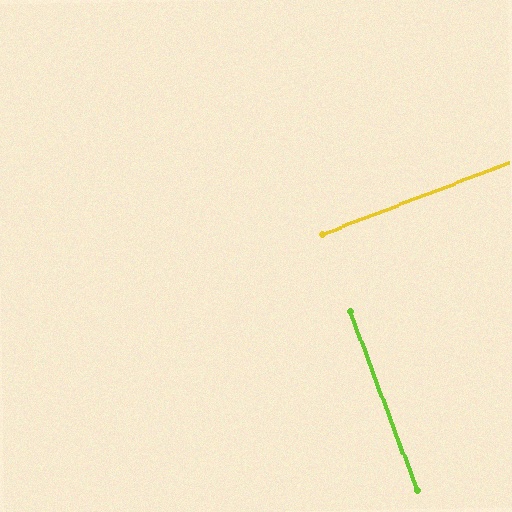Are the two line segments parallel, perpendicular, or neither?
Perpendicular — they meet at approximately 90°.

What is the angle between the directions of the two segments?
Approximately 90 degrees.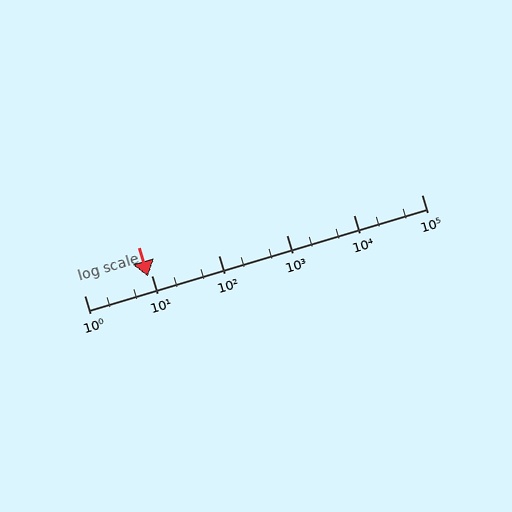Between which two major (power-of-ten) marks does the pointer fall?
The pointer is between 1 and 10.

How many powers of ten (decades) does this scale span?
The scale spans 5 decades, from 1 to 100000.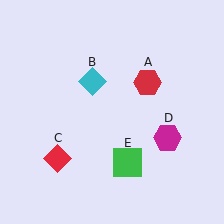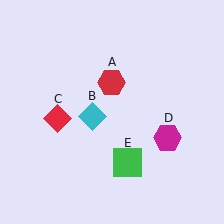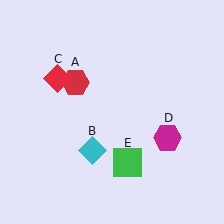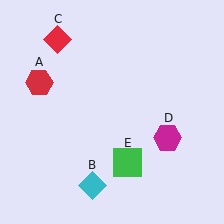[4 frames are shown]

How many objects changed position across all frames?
3 objects changed position: red hexagon (object A), cyan diamond (object B), red diamond (object C).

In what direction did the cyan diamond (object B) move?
The cyan diamond (object B) moved down.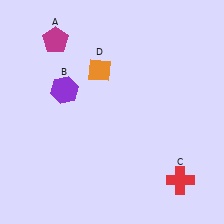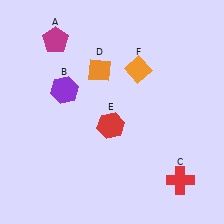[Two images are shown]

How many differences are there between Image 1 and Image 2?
There are 2 differences between the two images.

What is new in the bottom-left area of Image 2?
A red hexagon (E) was added in the bottom-left area of Image 2.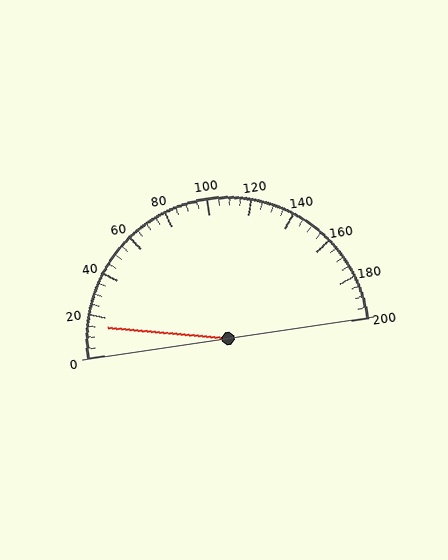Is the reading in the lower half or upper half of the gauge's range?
The reading is in the lower half of the range (0 to 200).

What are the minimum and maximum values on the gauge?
The gauge ranges from 0 to 200.